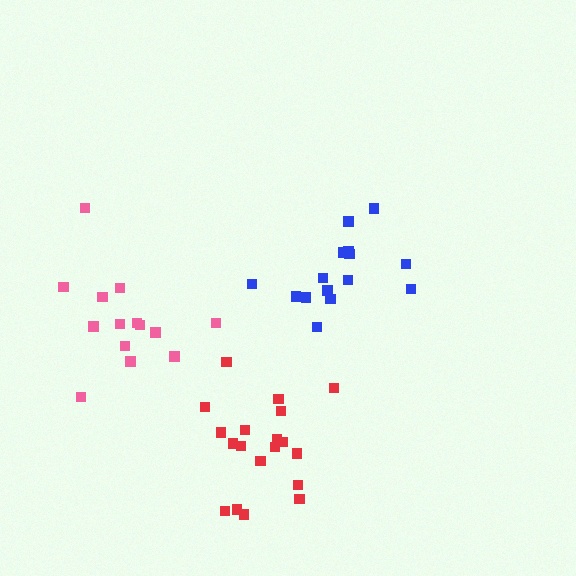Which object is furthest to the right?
The blue cluster is rightmost.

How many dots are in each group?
Group 1: 19 dots, Group 2: 15 dots, Group 3: 14 dots (48 total).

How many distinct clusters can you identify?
There are 3 distinct clusters.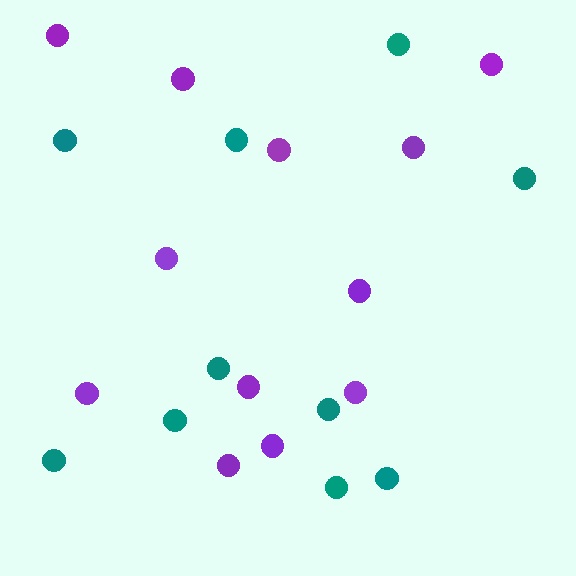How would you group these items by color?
There are 2 groups: one group of teal circles (10) and one group of purple circles (12).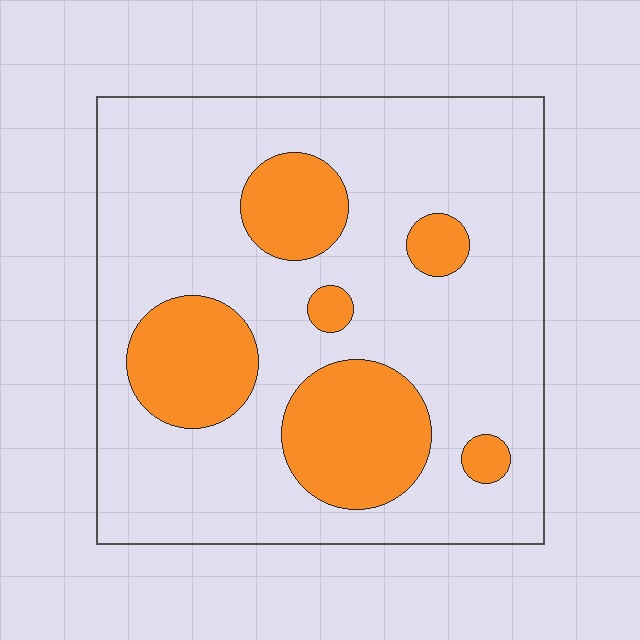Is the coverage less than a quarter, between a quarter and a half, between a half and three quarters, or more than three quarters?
Less than a quarter.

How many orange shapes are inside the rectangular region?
6.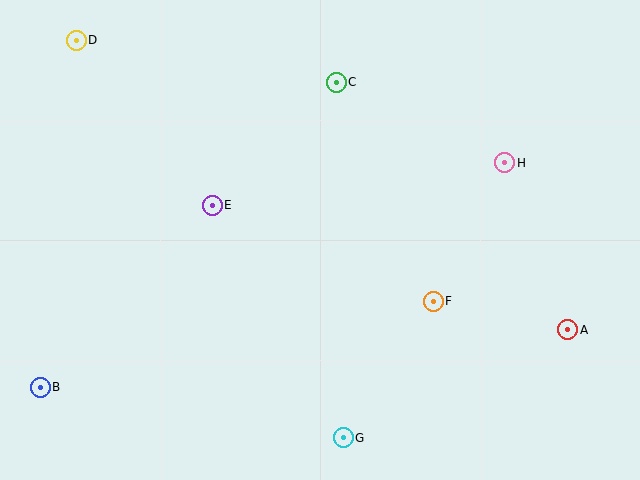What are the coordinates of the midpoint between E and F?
The midpoint between E and F is at (323, 253).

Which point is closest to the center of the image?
Point E at (212, 205) is closest to the center.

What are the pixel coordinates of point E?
Point E is at (212, 205).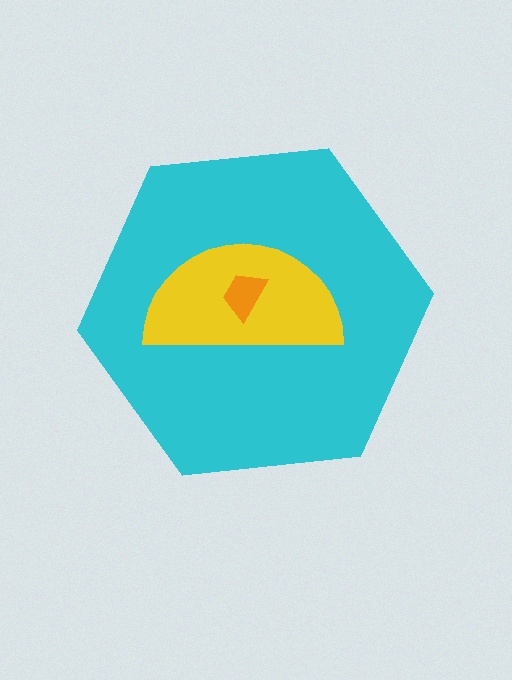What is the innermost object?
The orange trapezoid.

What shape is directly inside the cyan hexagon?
The yellow semicircle.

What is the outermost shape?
The cyan hexagon.